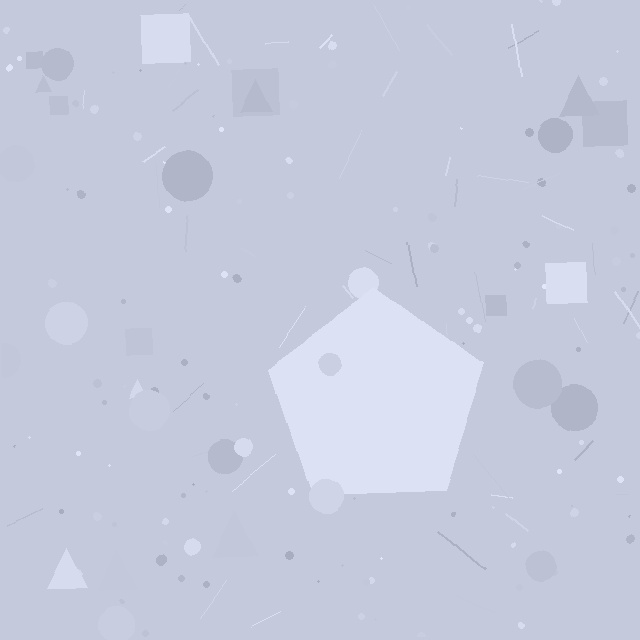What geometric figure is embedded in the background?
A pentagon is embedded in the background.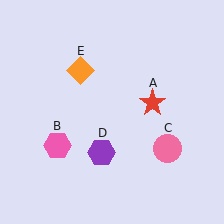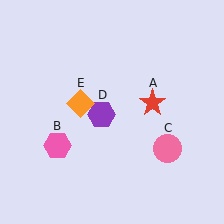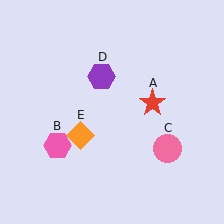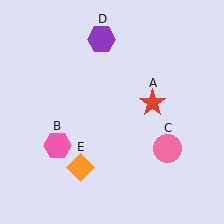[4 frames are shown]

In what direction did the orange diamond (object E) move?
The orange diamond (object E) moved down.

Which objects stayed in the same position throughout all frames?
Red star (object A) and pink hexagon (object B) and pink circle (object C) remained stationary.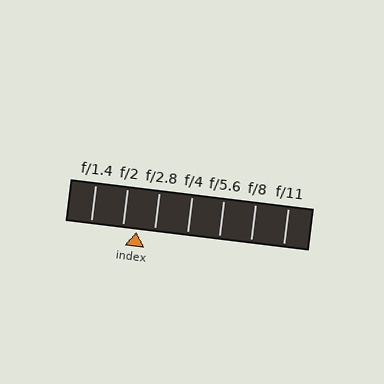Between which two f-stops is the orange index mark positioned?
The index mark is between f/2 and f/2.8.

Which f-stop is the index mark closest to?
The index mark is closest to f/2.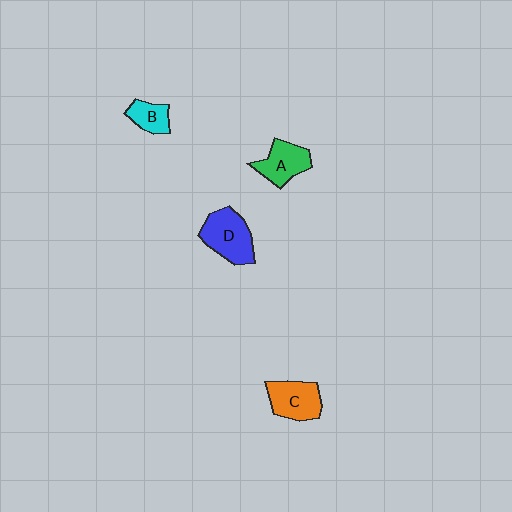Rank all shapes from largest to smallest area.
From largest to smallest: D (blue), C (orange), A (green), B (cyan).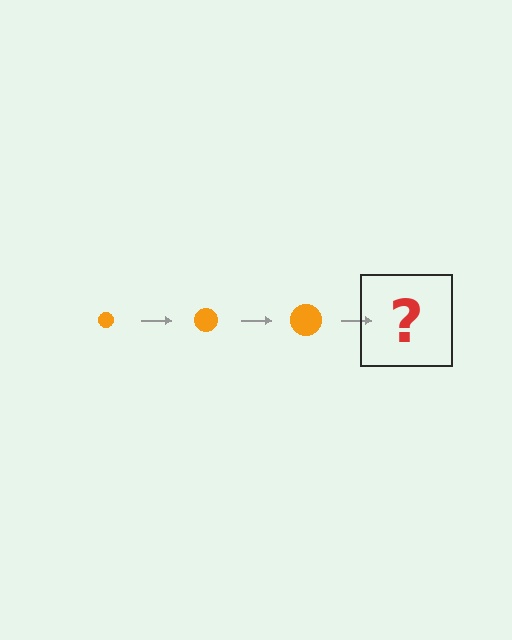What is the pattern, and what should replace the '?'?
The pattern is that the circle gets progressively larger each step. The '?' should be an orange circle, larger than the previous one.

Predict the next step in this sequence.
The next step is an orange circle, larger than the previous one.